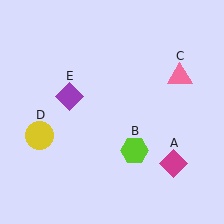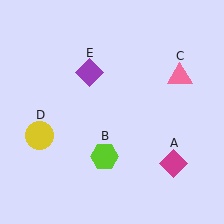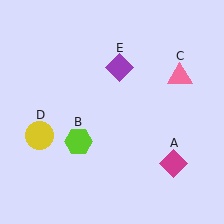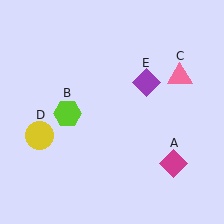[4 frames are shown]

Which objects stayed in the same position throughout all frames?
Magenta diamond (object A) and pink triangle (object C) and yellow circle (object D) remained stationary.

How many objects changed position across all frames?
2 objects changed position: lime hexagon (object B), purple diamond (object E).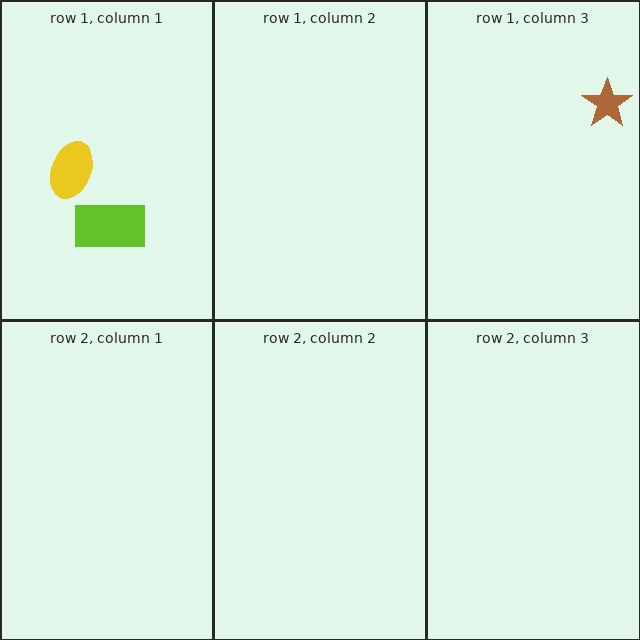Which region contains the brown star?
The row 1, column 3 region.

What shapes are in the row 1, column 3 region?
The brown star.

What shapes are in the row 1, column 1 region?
The yellow ellipse, the lime rectangle.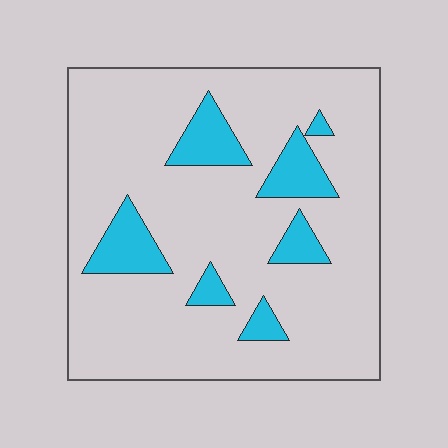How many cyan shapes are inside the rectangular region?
7.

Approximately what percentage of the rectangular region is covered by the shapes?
Approximately 15%.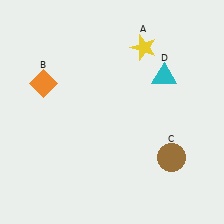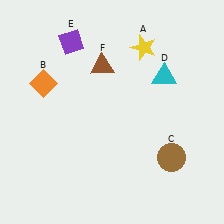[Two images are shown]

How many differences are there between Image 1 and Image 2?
There are 2 differences between the two images.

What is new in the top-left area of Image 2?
A purple diamond (E) was added in the top-left area of Image 2.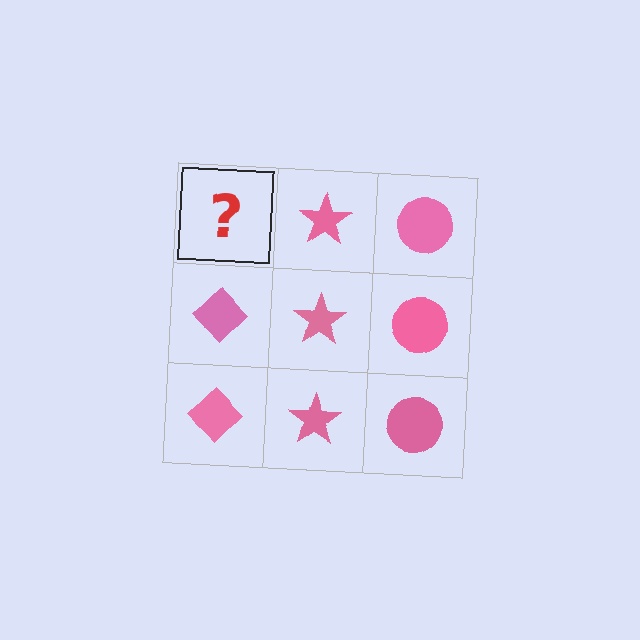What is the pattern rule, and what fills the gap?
The rule is that each column has a consistent shape. The gap should be filled with a pink diamond.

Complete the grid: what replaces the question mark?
The question mark should be replaced with a pink diamond.